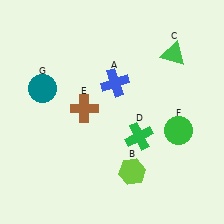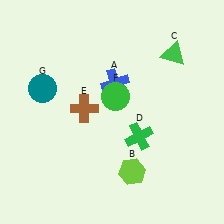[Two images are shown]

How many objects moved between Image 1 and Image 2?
1 object moved between the two images.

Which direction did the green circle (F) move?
The green circle (F) moved left.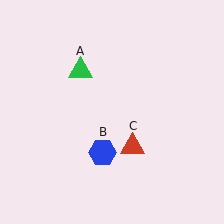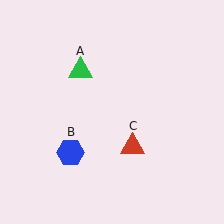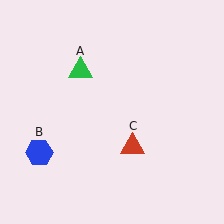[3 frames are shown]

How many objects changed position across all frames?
1 object changed position: blue hexagon (object B).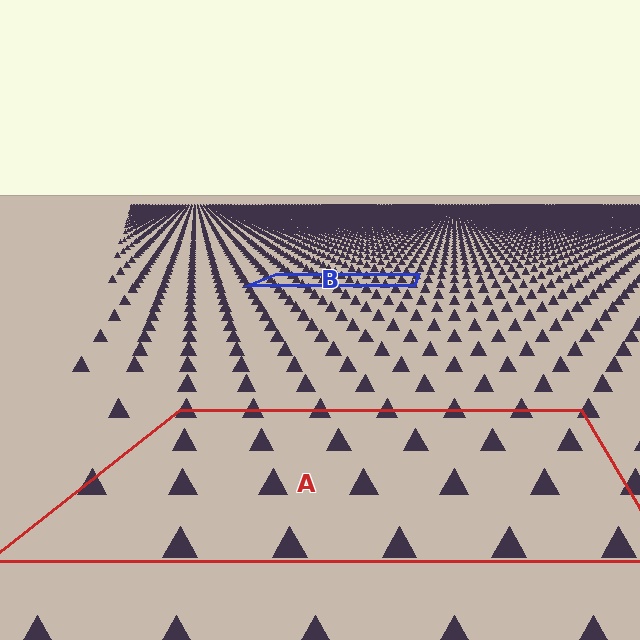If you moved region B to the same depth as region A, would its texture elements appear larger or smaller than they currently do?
They would appear larger. At a closer depth, the same texture elements are projected at a bigger on-screen size.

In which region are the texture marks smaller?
The texture marks are smaller in region B, because it is farther away.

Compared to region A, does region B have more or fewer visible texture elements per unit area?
Region B has more texture elements per unit area — they are packed more densely because it is farther away.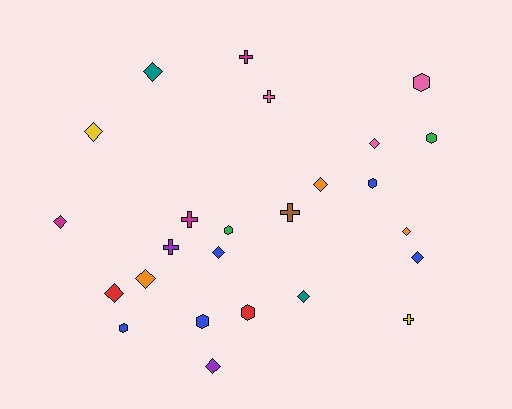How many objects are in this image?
There are 25 objects.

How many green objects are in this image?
There are 2 green objects.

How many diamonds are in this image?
There are 12 diamonds.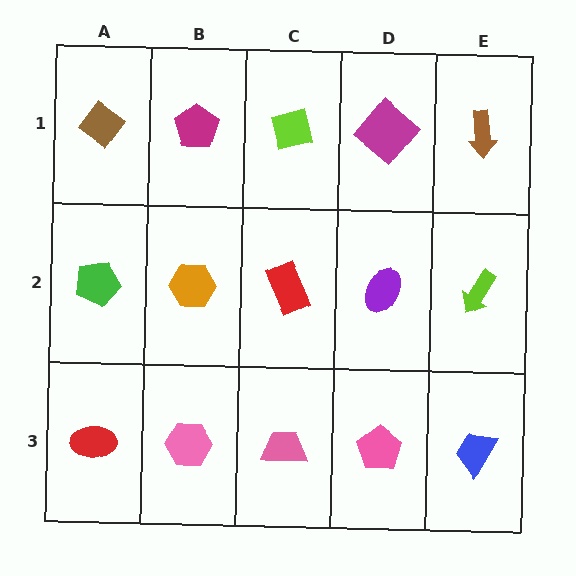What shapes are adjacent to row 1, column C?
A red rectangle (row 2, column C), a magenta pentagon (row 1, column B), a magenta diamond (row 1, column D).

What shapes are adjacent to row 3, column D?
A purple ellipse (row 2, column D), a pink trapezoid (row 3, column C), a blue trapezoid (row 3, column E).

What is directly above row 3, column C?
A red rectangle.